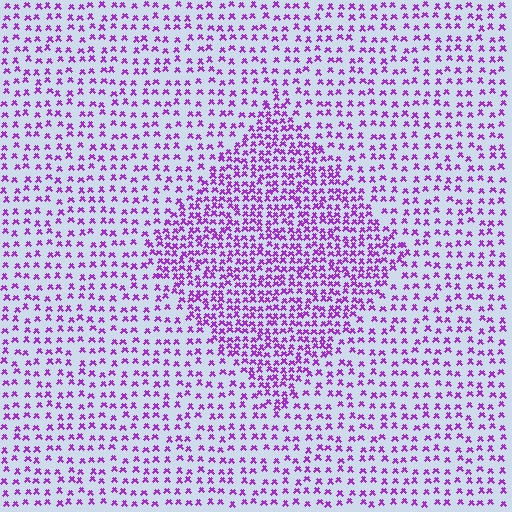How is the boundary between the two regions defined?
The boundary is defined by a change in element density (approximately 1.9x ratio). All elements are the same color, size, and shape.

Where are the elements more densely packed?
The elements are more densely packed inside the diamond boundary.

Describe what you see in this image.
The image contains small purple elements arranged at two different densities. A diamond-shaped region is visible where the elements are more densely packed than the surrounding area.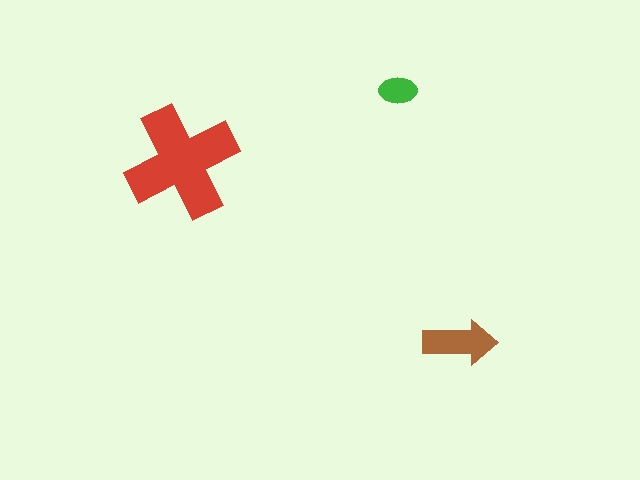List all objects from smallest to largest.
The green ellipse, the brown arrow, the red cross.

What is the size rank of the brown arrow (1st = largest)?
2nd.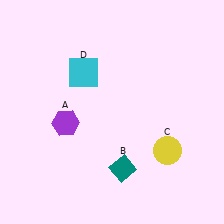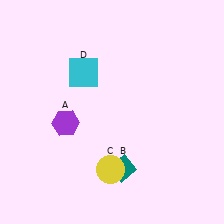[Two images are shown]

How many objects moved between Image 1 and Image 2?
1 object moved between the two images.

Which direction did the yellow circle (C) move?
The yellow circle (C) moved left.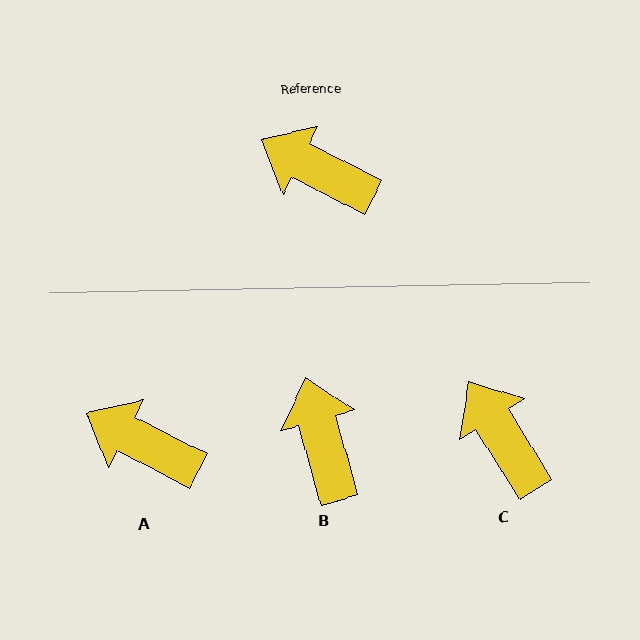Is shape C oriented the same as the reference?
No, it is off by about 31 degrees.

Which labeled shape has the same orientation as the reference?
A.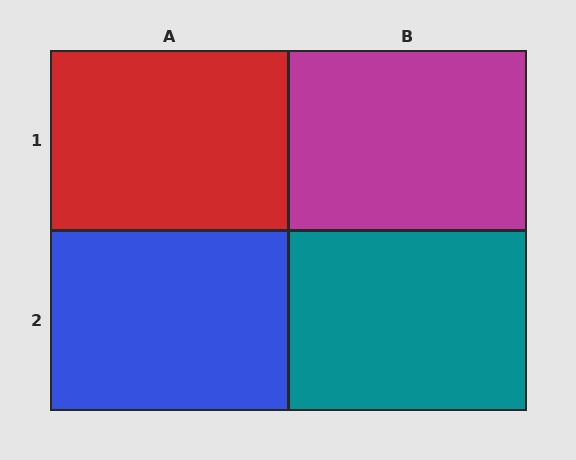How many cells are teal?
1 cell is teal.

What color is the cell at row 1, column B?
Magenta.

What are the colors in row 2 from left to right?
Blue, teal.